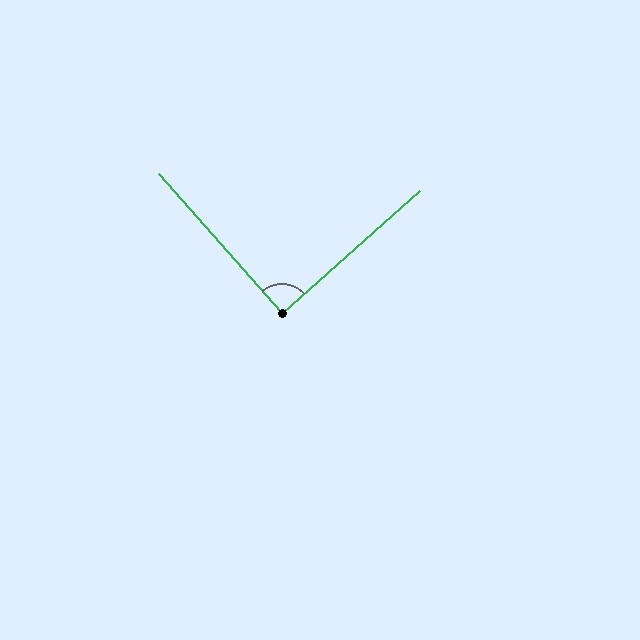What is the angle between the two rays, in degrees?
Approximately 90 degrees.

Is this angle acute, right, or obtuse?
It is approximately a right angle.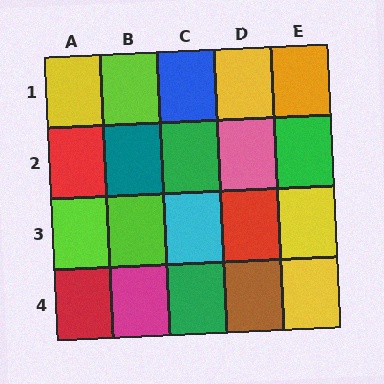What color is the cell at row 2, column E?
Green.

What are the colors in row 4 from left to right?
Red, magenta, green, brown, yellow.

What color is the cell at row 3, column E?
Yellow.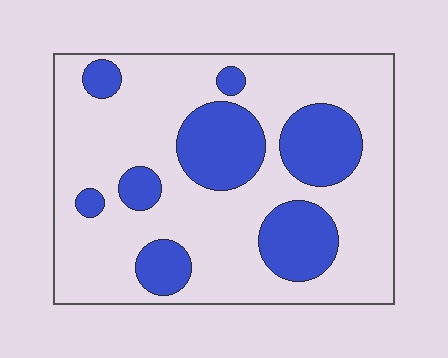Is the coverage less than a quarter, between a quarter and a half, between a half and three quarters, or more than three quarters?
Between a quarter and a half.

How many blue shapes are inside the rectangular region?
8.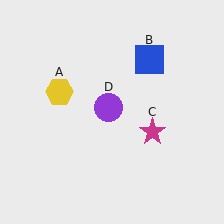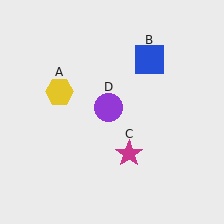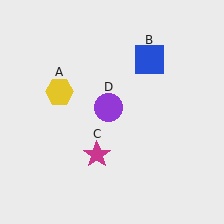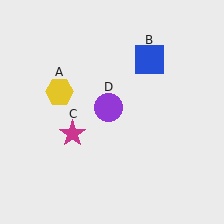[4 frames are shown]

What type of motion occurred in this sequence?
The magenta star (object C) rotated clockwise around the center of the scene.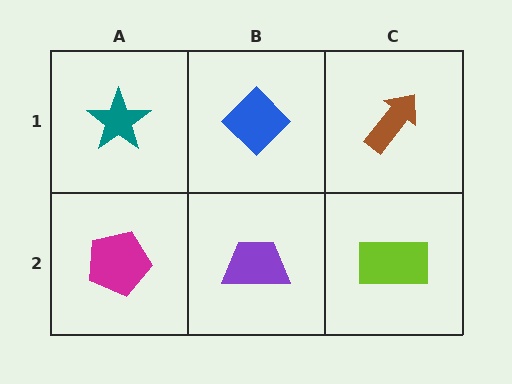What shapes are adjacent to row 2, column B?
A blue diamond (row 1, column B), a magenta pentagon (row 2, column A), a lime rectangle (row 2, column C).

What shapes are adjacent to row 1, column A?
A magenta pentagon (row 2, column A), a blue diamond (row 1, column B).